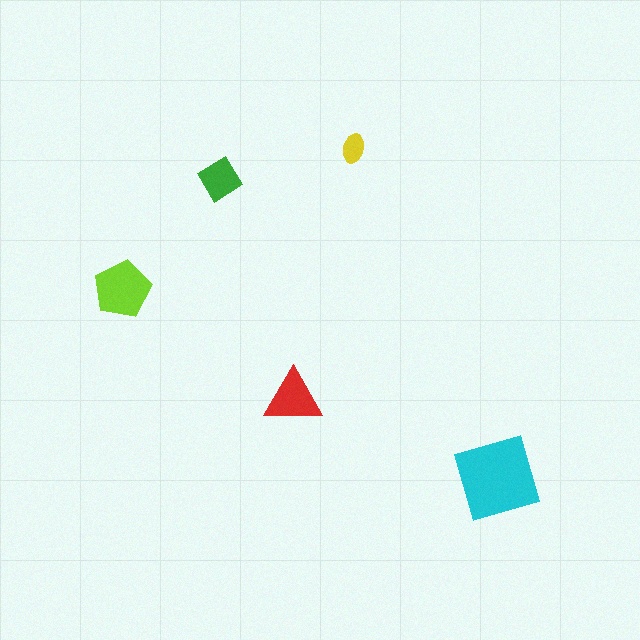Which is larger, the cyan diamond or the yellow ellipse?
The cyan diamond.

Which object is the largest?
The cyan diamond.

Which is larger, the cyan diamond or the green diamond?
The cyan diamond.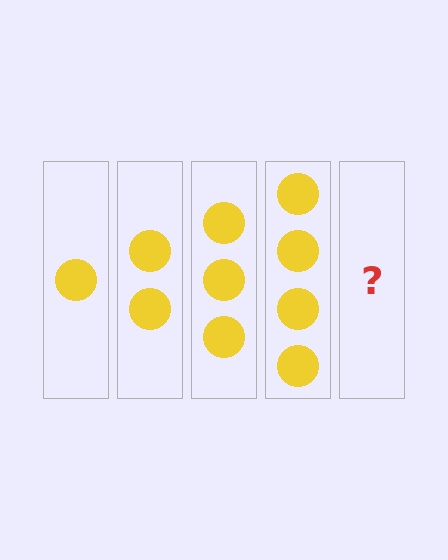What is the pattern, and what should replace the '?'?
The pattern is that each step adds one more circle. The '?' should be 5 circles.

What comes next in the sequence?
The next element should be 5 circles.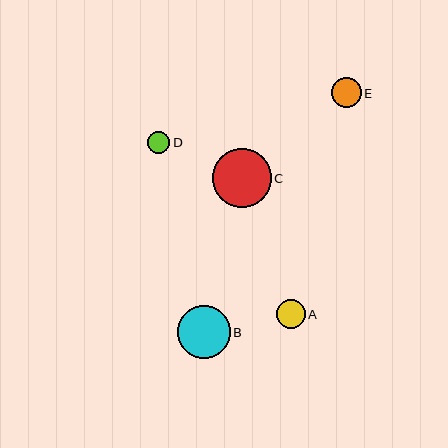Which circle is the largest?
Circle C is the largest with a size of approximately 59 pixels.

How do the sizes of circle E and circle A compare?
Circle E and circle A are approximately the same size.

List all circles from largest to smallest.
From largest to smallest: C, B, E, A, D.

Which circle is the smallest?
Circle D is the smallest with a size of approximately 22 pixels.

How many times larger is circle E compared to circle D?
Circle E is approximately 1.3 times the size of circle D.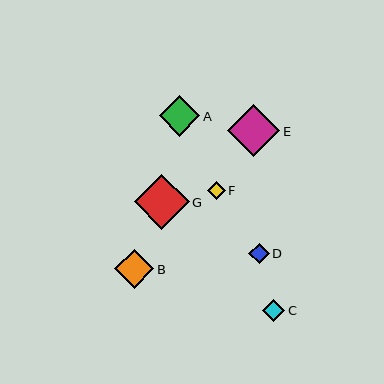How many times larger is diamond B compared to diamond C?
Diamond B is approximately 1.8 times the size of diamond C.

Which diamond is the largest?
Diamond G is the largest with a size of approximately 55 pixels.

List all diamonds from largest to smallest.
From largest to smallest: G, E, A, B, C, D, F.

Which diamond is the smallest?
Diamond F is the smallest with a size of approximately 18 pixels.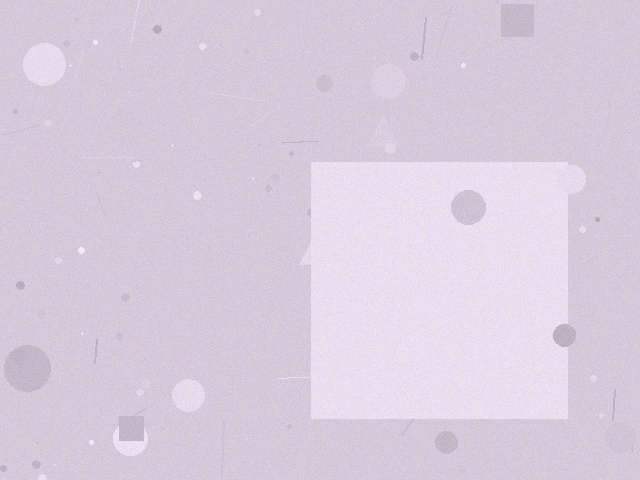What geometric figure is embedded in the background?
A square is embedded in the background.